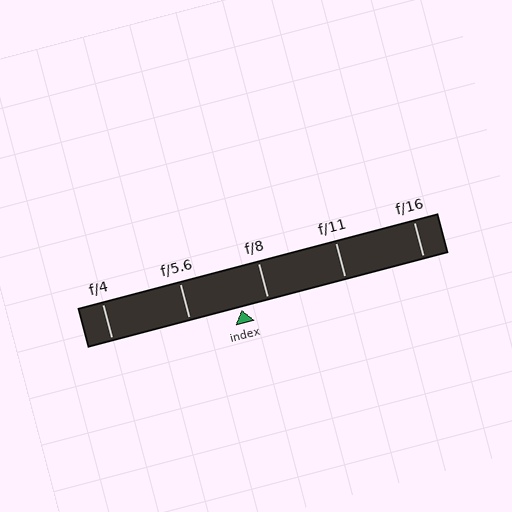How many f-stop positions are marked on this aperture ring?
There are 5 f-stop positions marked.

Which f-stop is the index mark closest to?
The index mark is closest to f/8.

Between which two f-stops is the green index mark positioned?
The index mark is between f/5.6 and f/8.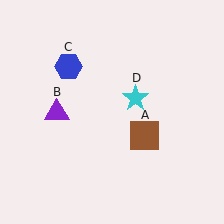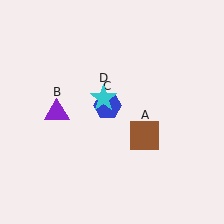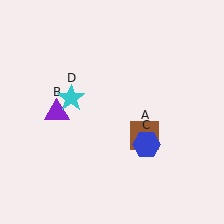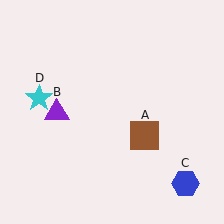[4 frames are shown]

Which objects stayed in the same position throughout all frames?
Brown square (object A) and purple triangle (object B) remained stationary.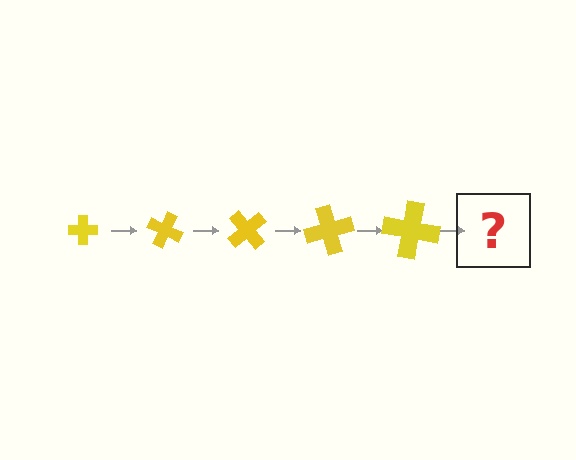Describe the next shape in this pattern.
It should be a cross, larger than the previous one and rotated 125 degrees from the start.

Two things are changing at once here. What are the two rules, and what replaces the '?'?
The two rules are that the cross grows larger each step and it rotates 25 degrees each step. The '?' should be a cross, larger than the previous one and rotated 125 degrees from the start.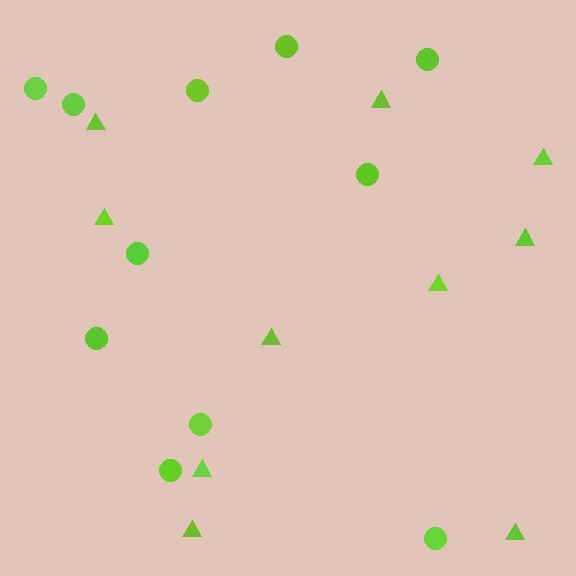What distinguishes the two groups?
There are 2 groups: one group of circles (11) and one group of triangles (10).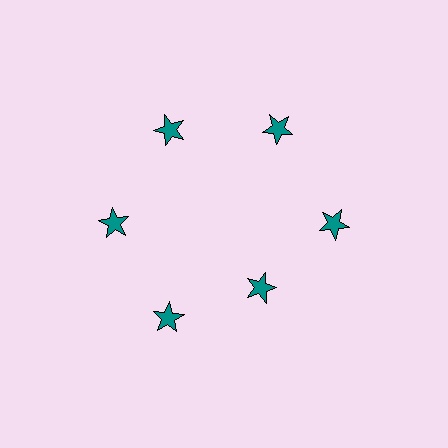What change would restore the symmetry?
The symmetry would be restored by moving it outward, back onto the ring so that all 6 stars sit at equal angles and equal distance from the center.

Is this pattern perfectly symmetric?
No. The 6 teal stars are arranged in a ring, but one element near the 5 o'clock position is pulled inward toward the center, breaking the 6-fold rotational symmetry.